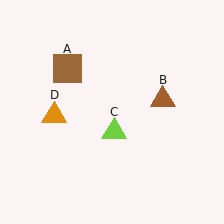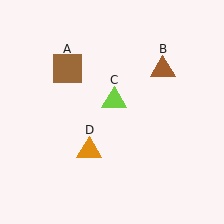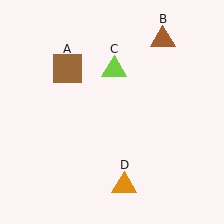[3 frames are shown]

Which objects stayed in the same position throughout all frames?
Brown square (object A) remained stationary.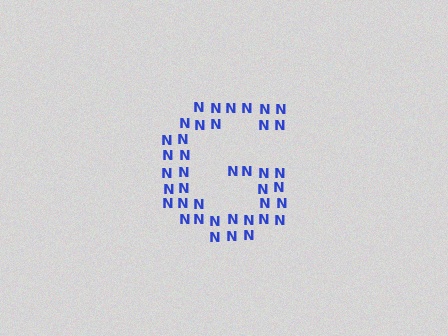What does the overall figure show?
The overall figure shows the letter G.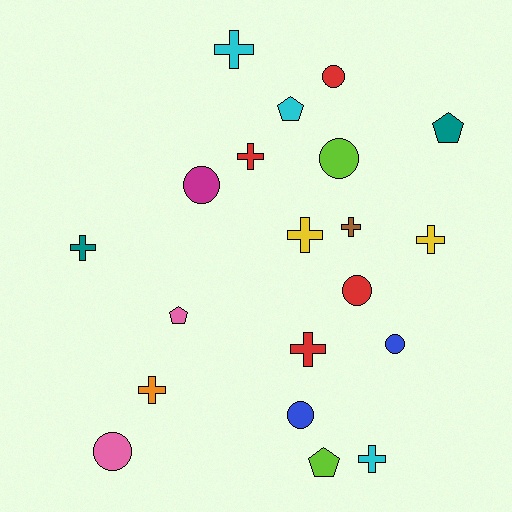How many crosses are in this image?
There are 9 crosses.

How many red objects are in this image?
There are 4 red objects.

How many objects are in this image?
There are 20 objects.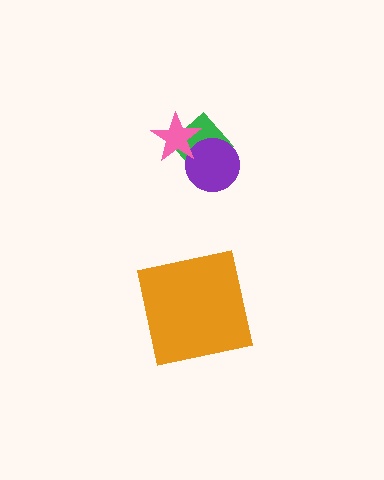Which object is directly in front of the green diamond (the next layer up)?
The purple circle is directly in front of the green diamond.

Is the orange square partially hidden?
No, no other shape covers it.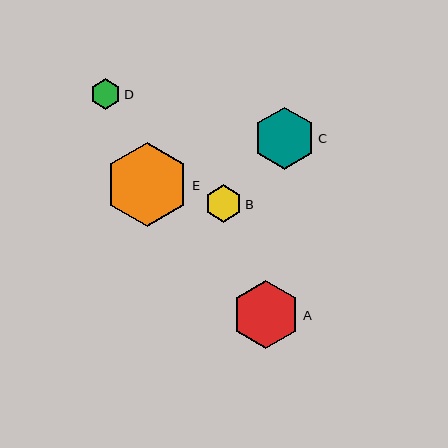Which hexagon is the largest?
Hexagon E is the largest with a size of approximately 84 pixels.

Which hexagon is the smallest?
Hexagon D is the smallest with a size of approximately 30 pixels.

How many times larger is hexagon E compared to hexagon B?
Hexagon E is approximately 2.3 times the size of hexagon B.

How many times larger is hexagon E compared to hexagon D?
Hexagon E is approximately 2.8 times the size of hexagon D.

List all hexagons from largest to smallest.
From largest to smallest: E, A, C, B, D.